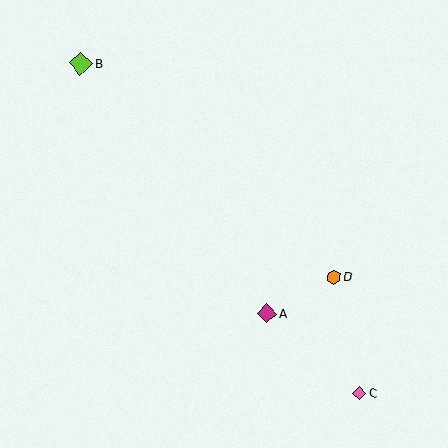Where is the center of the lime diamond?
The center of the lime diamond is at (80, 63).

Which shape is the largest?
The lime diamond (labeled B) is the largest.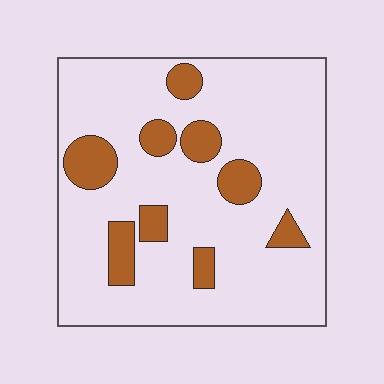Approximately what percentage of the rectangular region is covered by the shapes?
Approximately 15%.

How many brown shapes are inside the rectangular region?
9.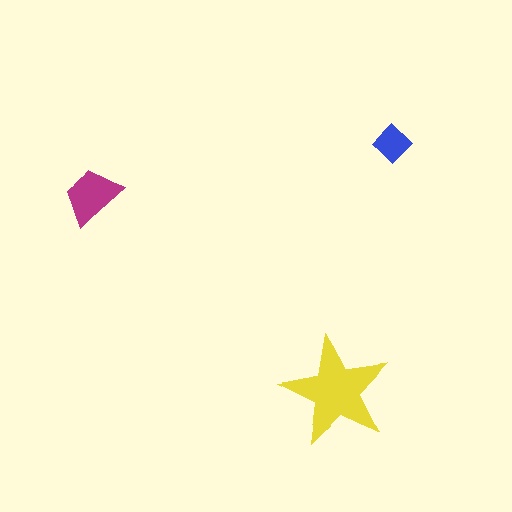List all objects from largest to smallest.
The yellow star, the magenta trapezoid, the blue diamond.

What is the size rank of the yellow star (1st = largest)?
1st.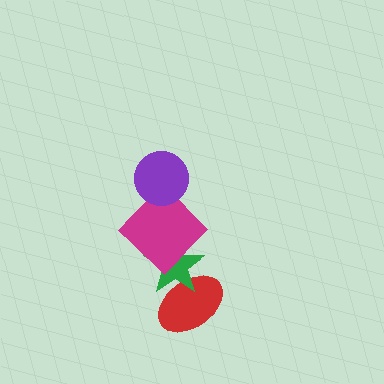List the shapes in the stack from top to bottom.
From top to bottom: the purple circle, the magenta diamond, the green star, the red ellipse.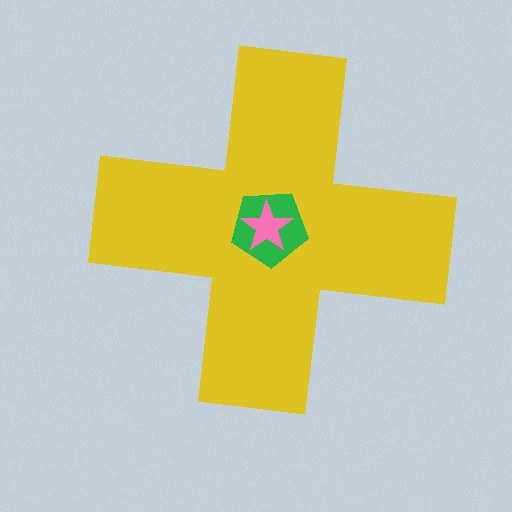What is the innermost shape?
The pink star.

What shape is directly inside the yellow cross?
The green pentagon.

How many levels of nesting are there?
3.